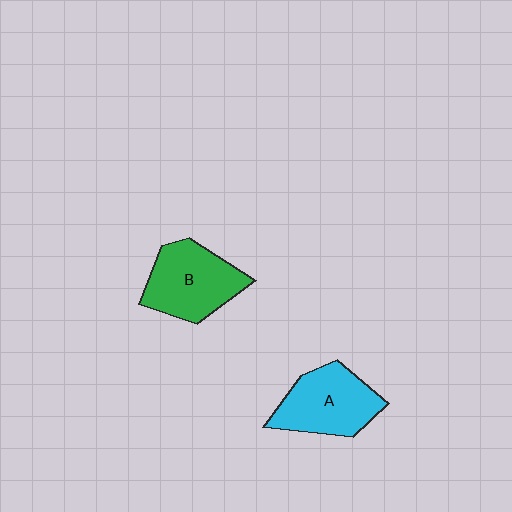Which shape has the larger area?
Shape B (green).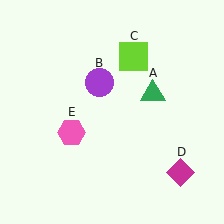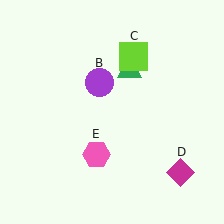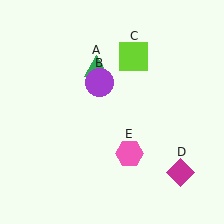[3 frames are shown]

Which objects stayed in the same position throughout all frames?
Purple circle (object B) and lime square (object C) and magenta diamond (object D) remained stationary.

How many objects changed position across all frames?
2 objects changed position: green triangle (object A), pink hexagon (object E).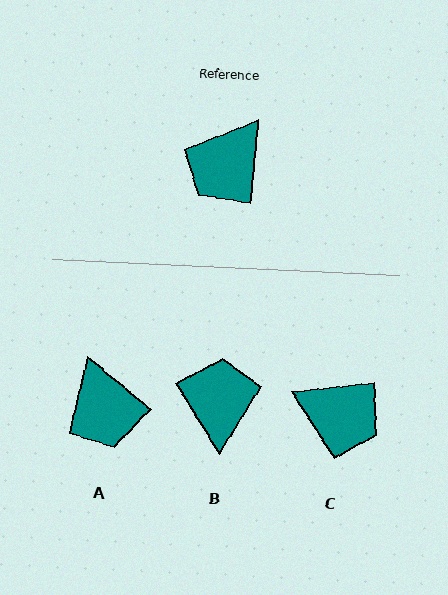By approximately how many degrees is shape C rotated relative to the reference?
Approximately 101 degrees counter-clockwise.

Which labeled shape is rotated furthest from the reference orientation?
B, about 144 degrees away.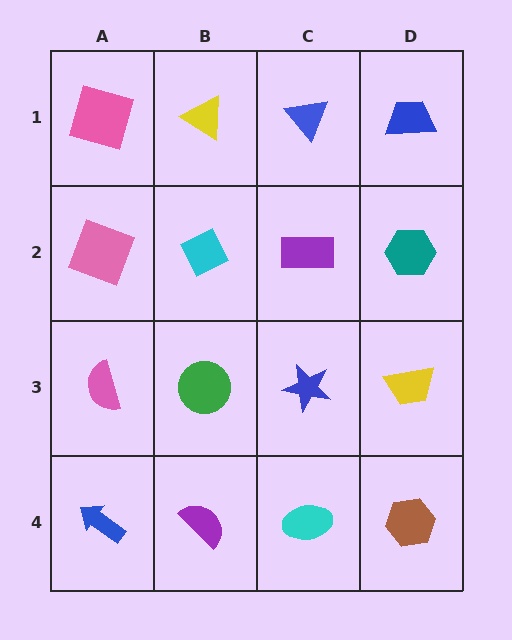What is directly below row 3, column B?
A purple semicircle.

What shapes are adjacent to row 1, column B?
A cyan diamond (row 2, column B), a pink square (row 1, column A), a blue triangle (row 1, column C).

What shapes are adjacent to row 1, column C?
A purple rectangle (row 2, column C), a yellow triangle (row 1, column B), a blue trapezoid (row 1, column D).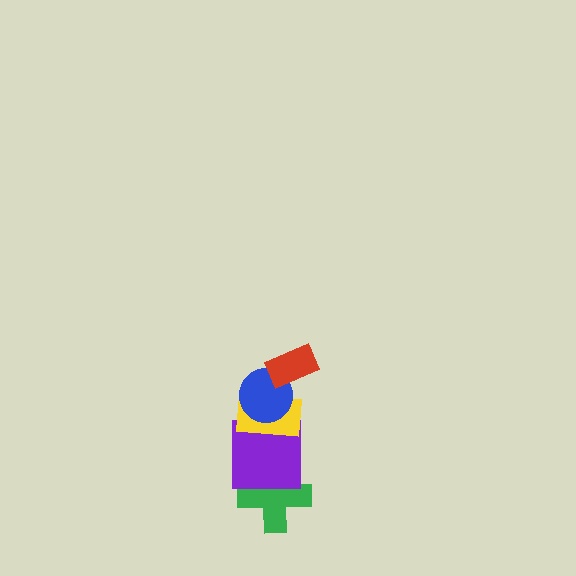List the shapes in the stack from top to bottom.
From top to bottom: the red rectangle, the blue circle, the yellow rectangle, the purple square, the green cross.